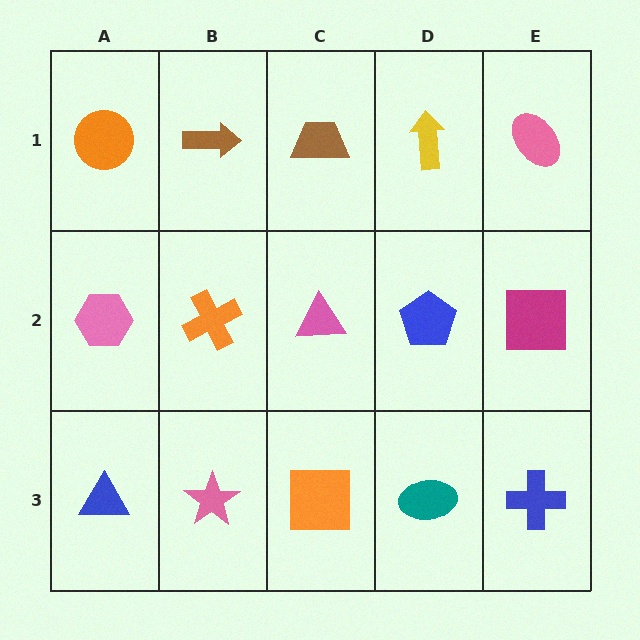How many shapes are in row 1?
5 shapes.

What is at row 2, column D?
A blue pentagon.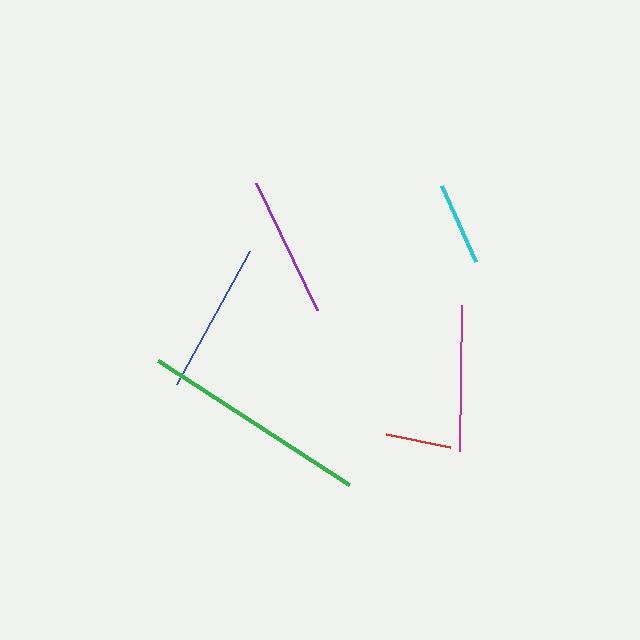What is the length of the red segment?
The red segment is approximately 66 pixels long.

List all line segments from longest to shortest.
From longest to shortest: green, blue, magenta, purple, cyan, red.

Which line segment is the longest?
The green line is the longest at approximately 227 pixels.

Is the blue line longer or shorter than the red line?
The blue line is longer than the red line.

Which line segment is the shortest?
The red line is the shortest at approximately 66 pixels.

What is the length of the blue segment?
The blue segment is approximately 152 pixels long.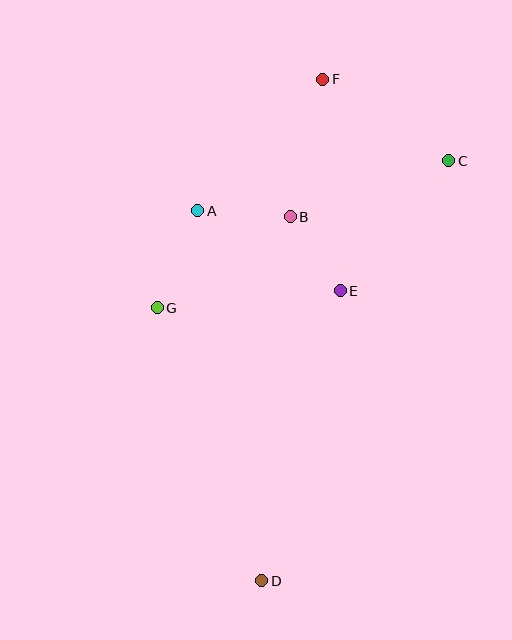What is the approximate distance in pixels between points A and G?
The distance between A and G is approximately 105 pixels.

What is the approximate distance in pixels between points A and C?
The distance between A and C is approximately 256 pixels.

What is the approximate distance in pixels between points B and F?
The distance between B and F is approximately 141 pixels.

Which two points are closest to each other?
Points B and E are closest to each other.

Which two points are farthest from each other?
Points D and F are farthest from each other.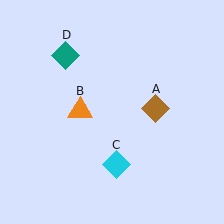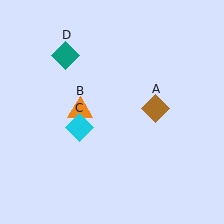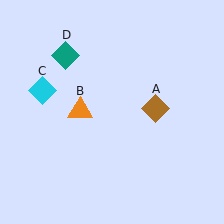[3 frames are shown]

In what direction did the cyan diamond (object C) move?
The cyan diamond (object C) moved up and to the left.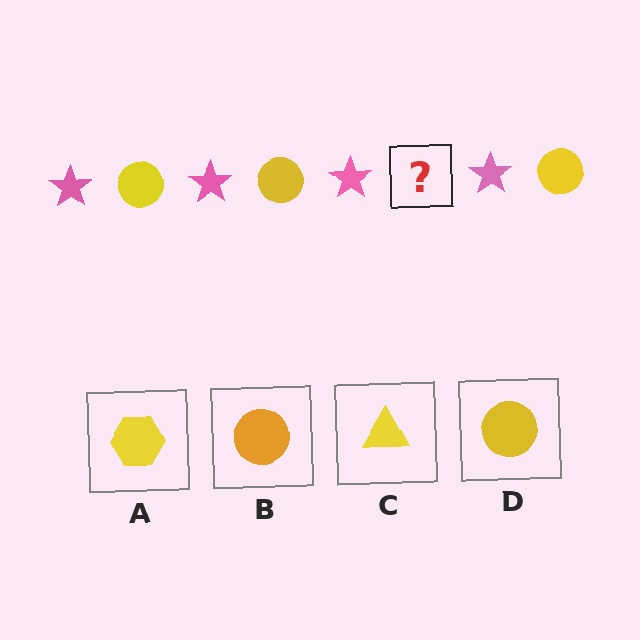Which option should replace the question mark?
Option D.